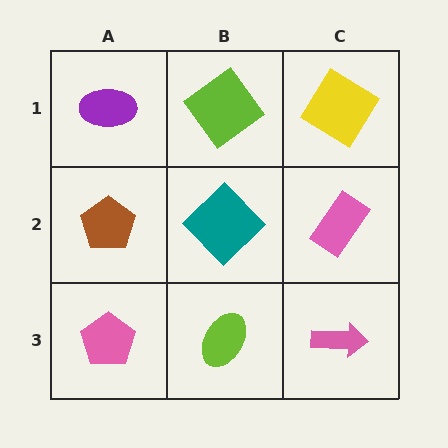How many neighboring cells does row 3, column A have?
2.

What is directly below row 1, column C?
A pink rectangle.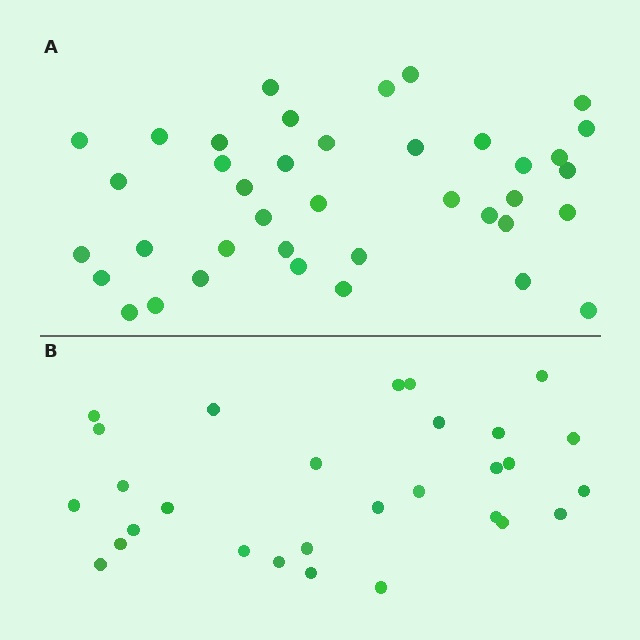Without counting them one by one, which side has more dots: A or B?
Region A (the top region) has more dots.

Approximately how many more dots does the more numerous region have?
Region A has roughly 10 or so more dots than region B.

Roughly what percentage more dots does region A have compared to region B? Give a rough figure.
About 35% more.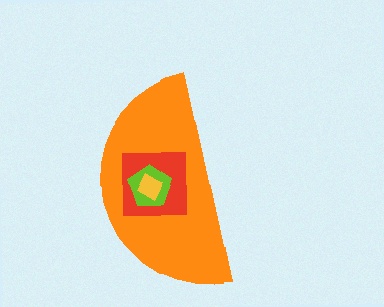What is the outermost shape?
The orange semicircle.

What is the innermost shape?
The yellow diamond.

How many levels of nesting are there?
4.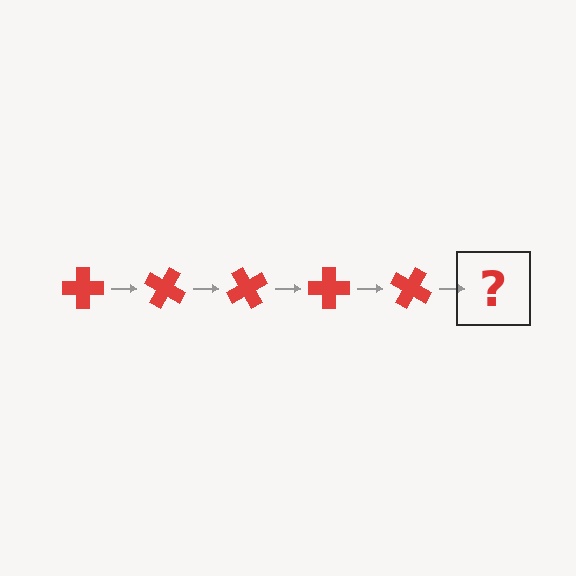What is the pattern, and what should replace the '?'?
The pattern is that the cross rotates 30 degrees each step. The '?' should be a red cross rotated 150 degrees.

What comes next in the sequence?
The next element should be a red cross rotated 150 degrees.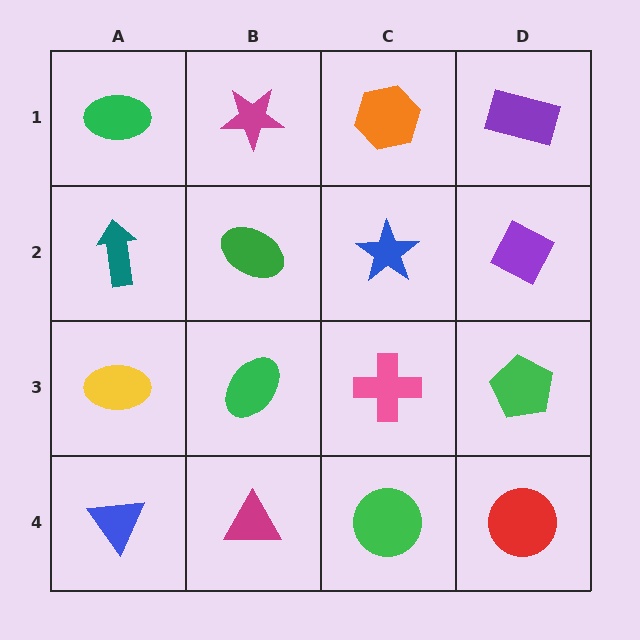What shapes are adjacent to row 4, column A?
A yellow ellipse (row 3, column A), a magenta triangle (row 4, column B).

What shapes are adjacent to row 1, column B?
A green ellipse (row 2, column B), a green ellipse (row 1, column A), an orange hexagon (row 1, column C).